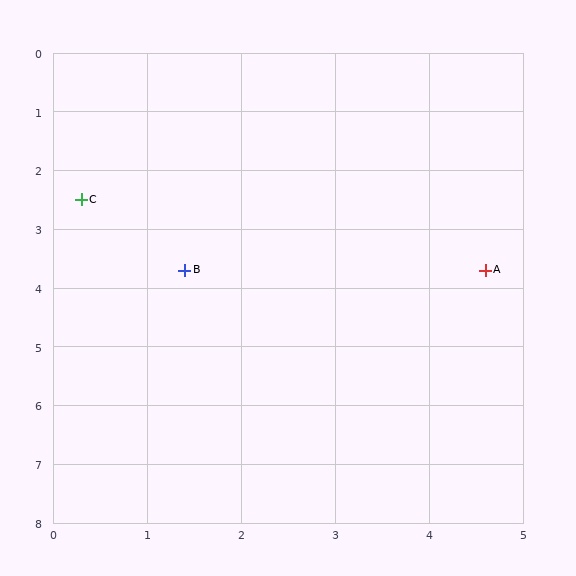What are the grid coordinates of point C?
Point C is at approximately (0.3, 2.5).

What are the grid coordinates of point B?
Point B is at approximately (1.4, 3.7).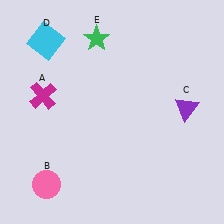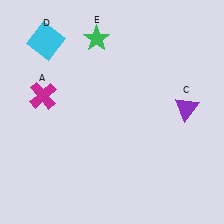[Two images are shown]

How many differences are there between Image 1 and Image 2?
There is 1 difference between the two images.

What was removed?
The pink circle (B) was removed in Image 2.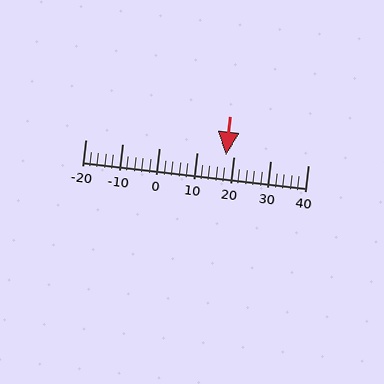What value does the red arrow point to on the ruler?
The red arrow points to approximately 18.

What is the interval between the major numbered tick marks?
The major tick marks are spaced 10 units apart.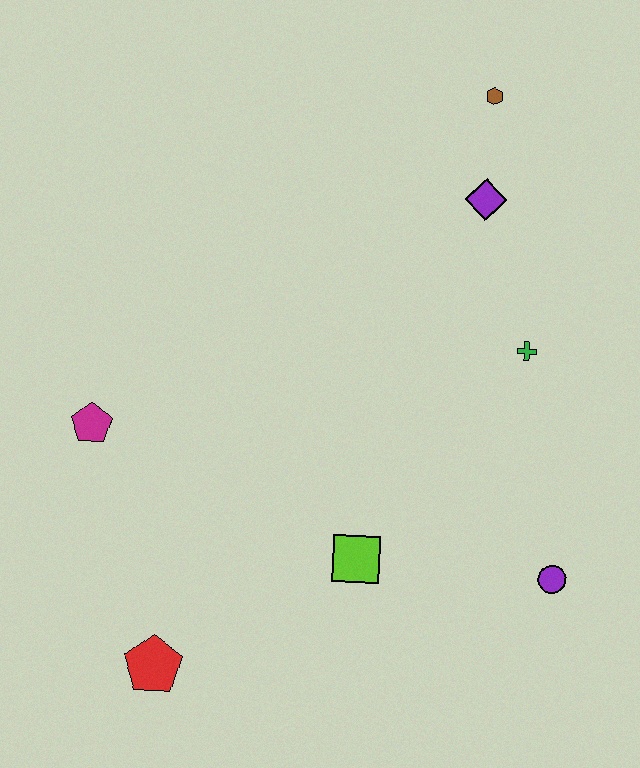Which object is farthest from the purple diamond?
The red pentagon is farthest from the purple diamond.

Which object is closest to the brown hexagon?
The purple diamond is closest to the brown hexagon.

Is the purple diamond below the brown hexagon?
Yes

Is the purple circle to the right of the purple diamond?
Yes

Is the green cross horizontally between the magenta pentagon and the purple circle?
Yes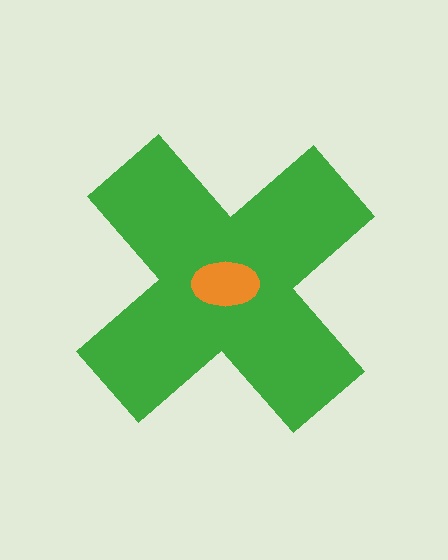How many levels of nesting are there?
2.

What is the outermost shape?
The green cross.